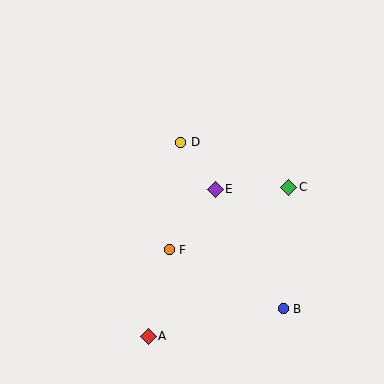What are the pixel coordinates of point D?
Point D is at (181, 142).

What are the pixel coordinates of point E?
Point E is at (215, 189).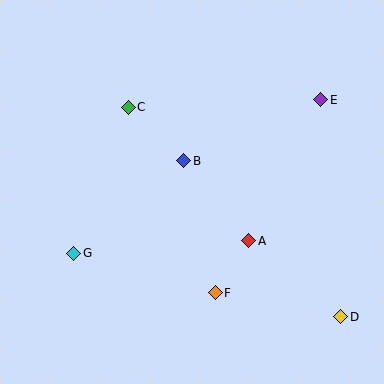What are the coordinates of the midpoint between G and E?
The midpoint between G and E is at (197, 176).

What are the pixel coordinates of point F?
Point F is at (215, 293).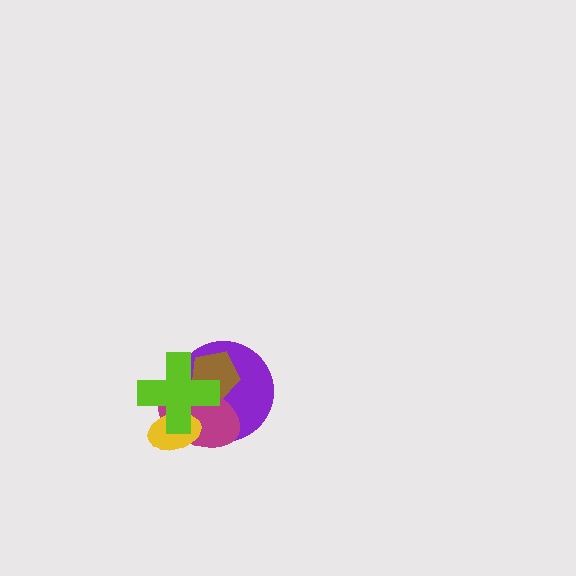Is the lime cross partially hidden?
No, no other shape covers it.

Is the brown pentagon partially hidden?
Yes, it is partially covered by another shape.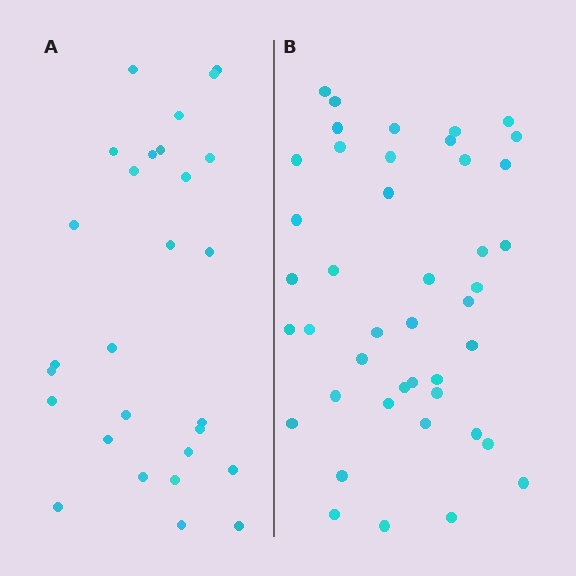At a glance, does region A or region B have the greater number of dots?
Region B (the right region) has more dots.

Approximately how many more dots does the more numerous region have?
Region B has approximately 15 more dots than region A.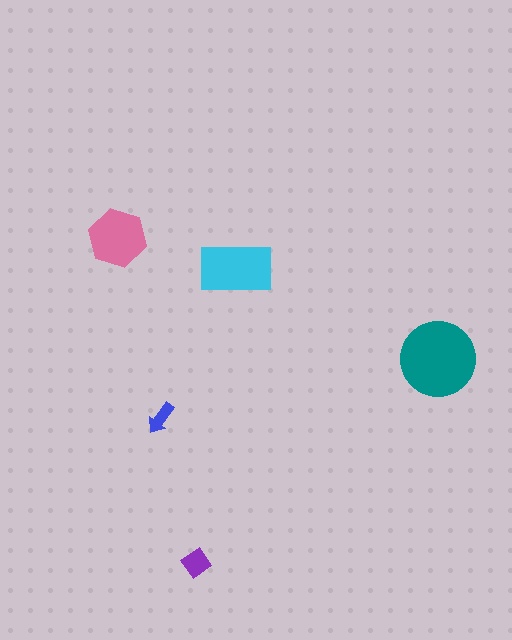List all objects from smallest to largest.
The blue arrow, the purple diamond, the pink hexagon, the cyan rectangle, the teal circle.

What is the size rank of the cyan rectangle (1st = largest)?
2nd.